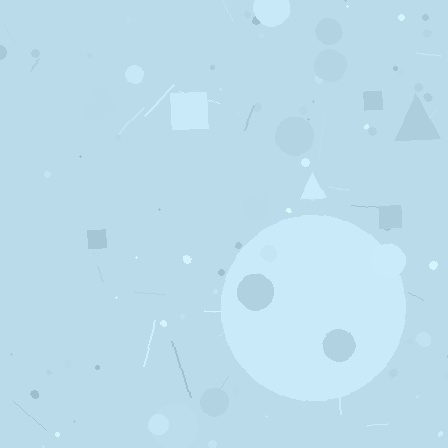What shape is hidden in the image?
A circle is hidden in the image.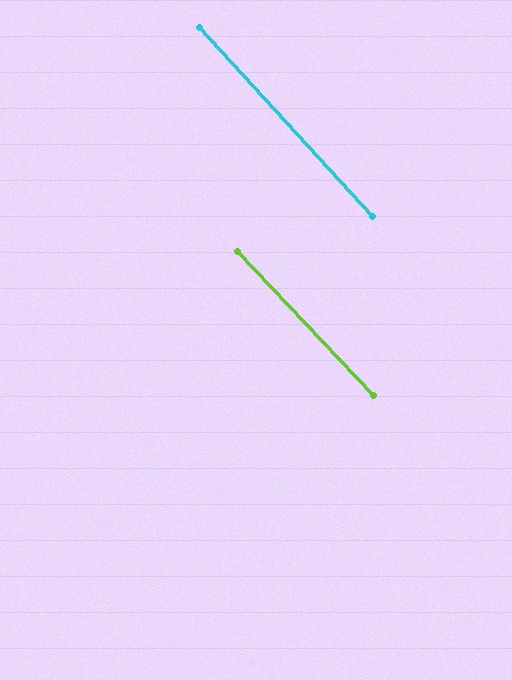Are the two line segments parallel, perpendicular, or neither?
Parallel — their directions differ by only 0.9°.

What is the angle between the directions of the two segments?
Approximately 1 degree.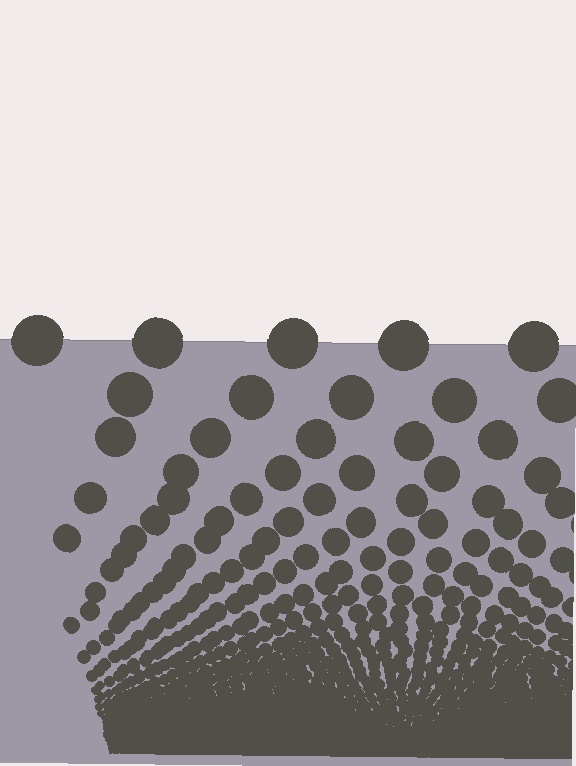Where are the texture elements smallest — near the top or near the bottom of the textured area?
Near the bottom.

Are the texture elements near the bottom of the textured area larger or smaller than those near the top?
Smaller. The gradient is inverted — elements near the bottom are smaller and denser.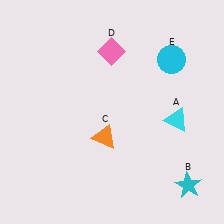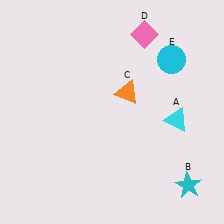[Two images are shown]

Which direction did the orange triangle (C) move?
The orange triangle (C) moved up.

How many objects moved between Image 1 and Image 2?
2 objects moved between the two images.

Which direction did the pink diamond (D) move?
The pink diamond (D) moved right.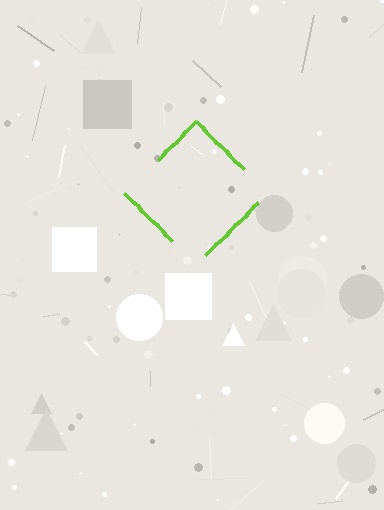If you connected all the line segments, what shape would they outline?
They would outline a diamond.